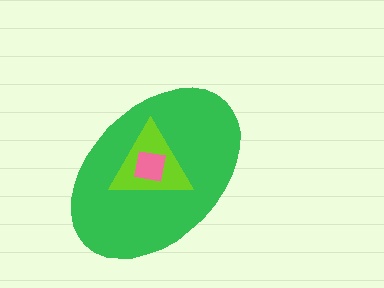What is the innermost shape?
The pink square.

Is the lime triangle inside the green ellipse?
Yes.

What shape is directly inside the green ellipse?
The lime triangle.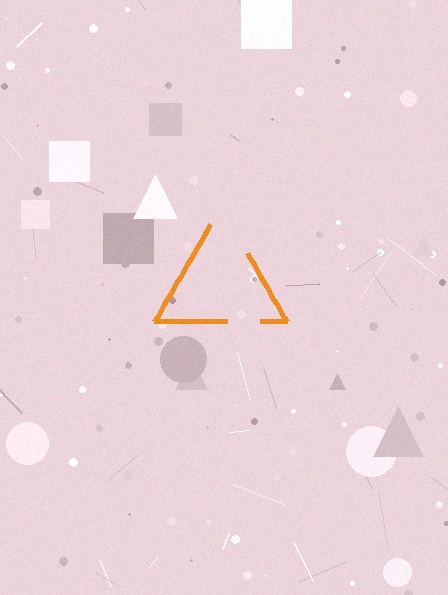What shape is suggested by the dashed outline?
The dashed outline suggests a triangle.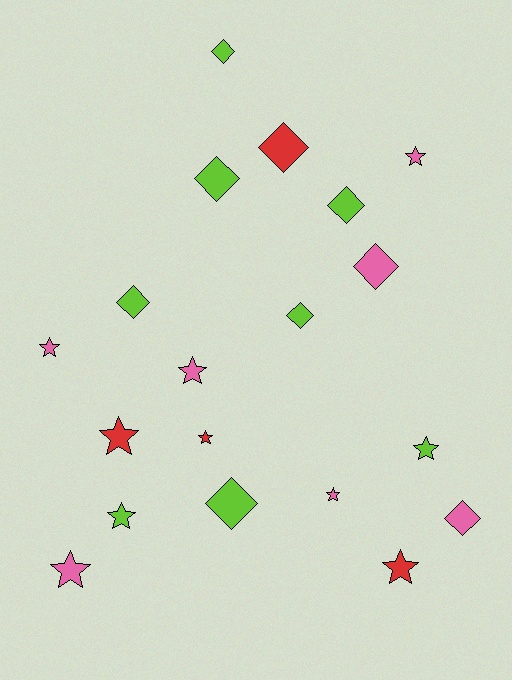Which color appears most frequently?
Lime, with 8 objects.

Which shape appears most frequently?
Star, with 10 objects.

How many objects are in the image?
There are 19 objects.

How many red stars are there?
There are 3 red stars.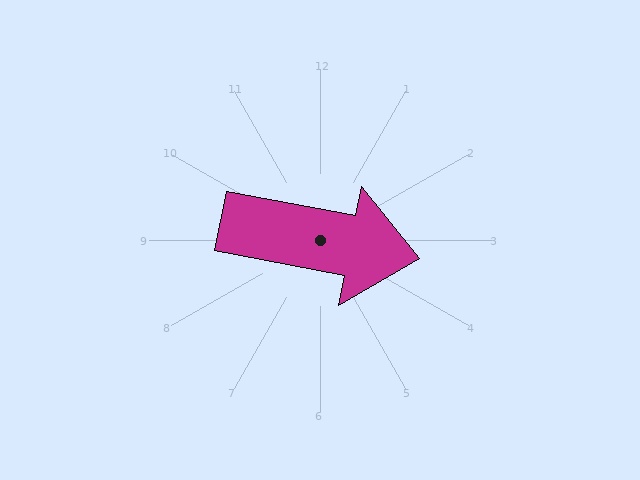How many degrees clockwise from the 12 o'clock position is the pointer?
Approximately 101 degrees.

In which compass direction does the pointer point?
East.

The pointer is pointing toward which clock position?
Roughly 3 o'clock.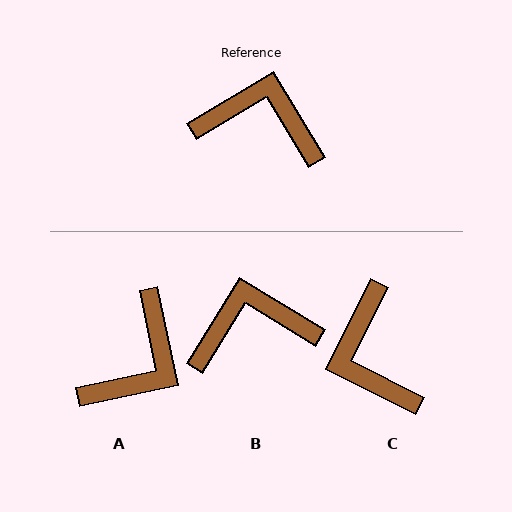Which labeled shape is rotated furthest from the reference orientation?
C, about 122 degrees away.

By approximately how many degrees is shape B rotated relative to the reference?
Approximately 28 degrees counter-clockwise.